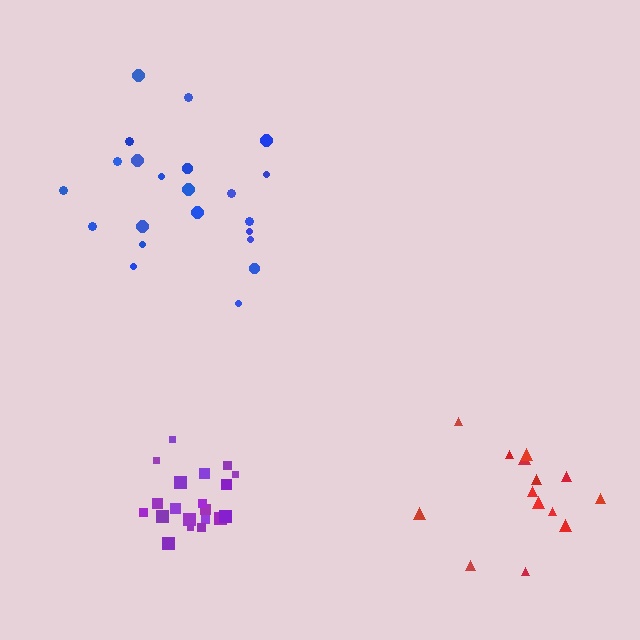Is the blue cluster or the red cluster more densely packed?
Red.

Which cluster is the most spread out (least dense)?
Blue.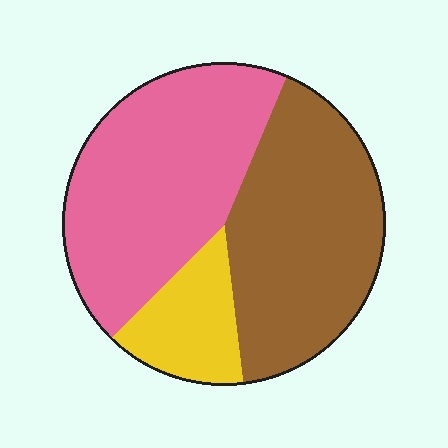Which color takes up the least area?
Yellow, at roughly 15%.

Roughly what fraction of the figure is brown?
Brown covers roughly 40% of the figure.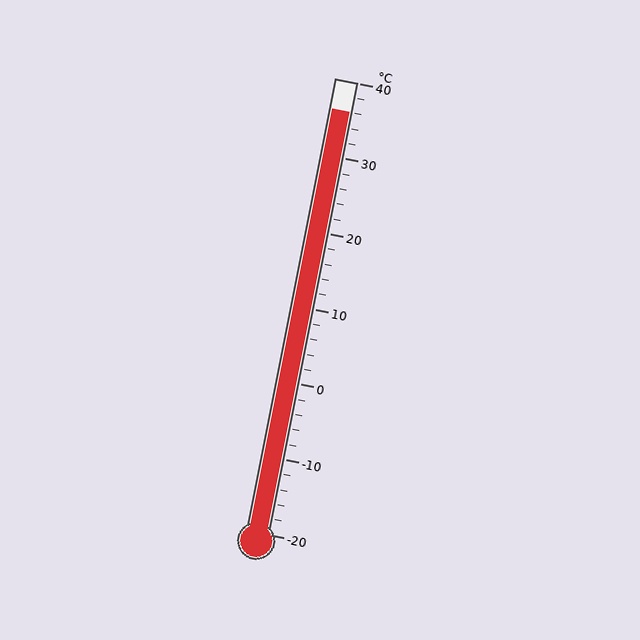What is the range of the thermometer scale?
The thermometer scale ranges from -20°C to 40°C.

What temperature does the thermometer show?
The thermometer shows approximately 36°C.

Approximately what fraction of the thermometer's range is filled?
The thermometer is filled to approximately 95% of its range.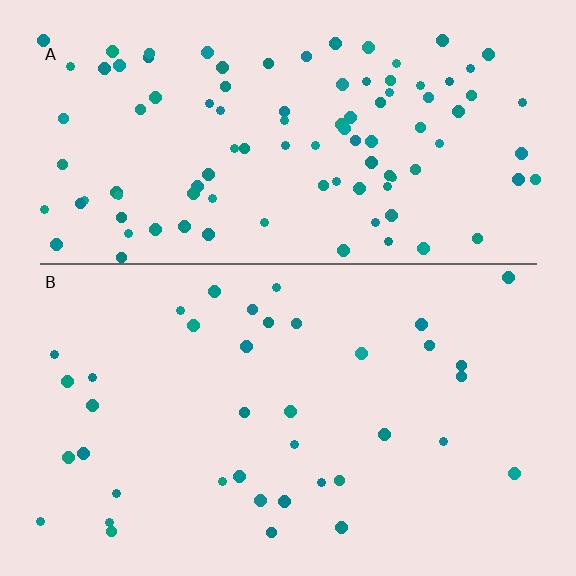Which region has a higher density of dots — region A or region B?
A (the top).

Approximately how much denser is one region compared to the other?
Approximately 2.6× — region A over region B.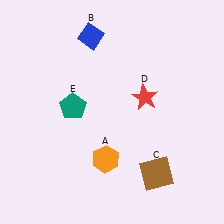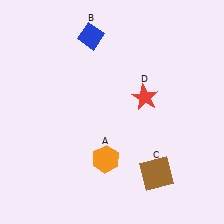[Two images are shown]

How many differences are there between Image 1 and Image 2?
There is 1 difference between the two images.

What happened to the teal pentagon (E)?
The teal pentagon (E) was removed in Image 2. It was in the top-left area of Image 1.